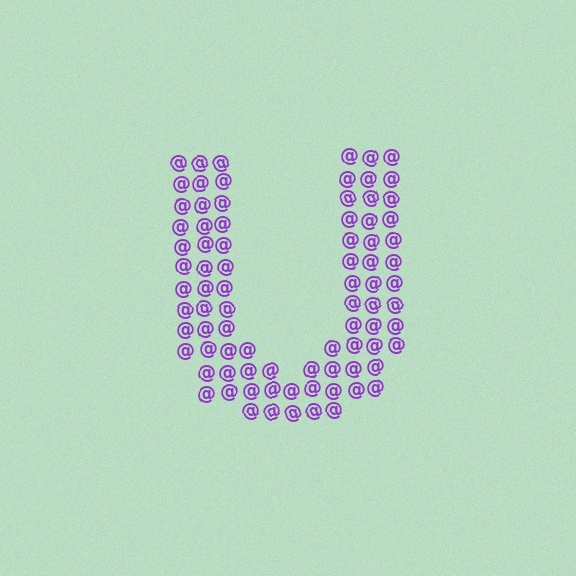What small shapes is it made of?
It is made of small at signs.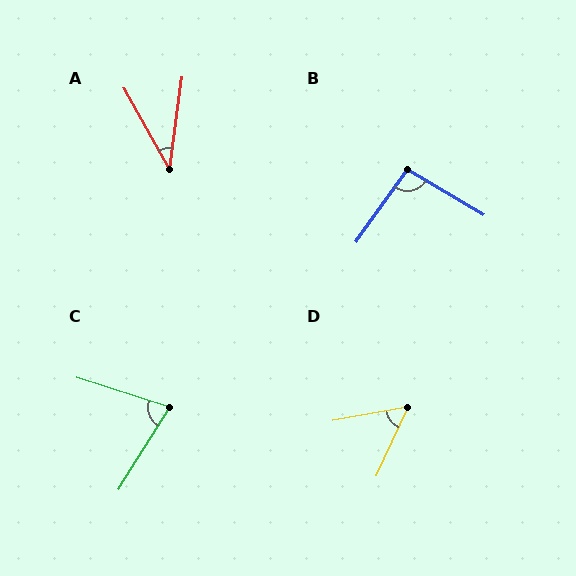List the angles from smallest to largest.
A (37°), D (55°), C (76°), B (95°).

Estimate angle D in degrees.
Approximately 55 degrees.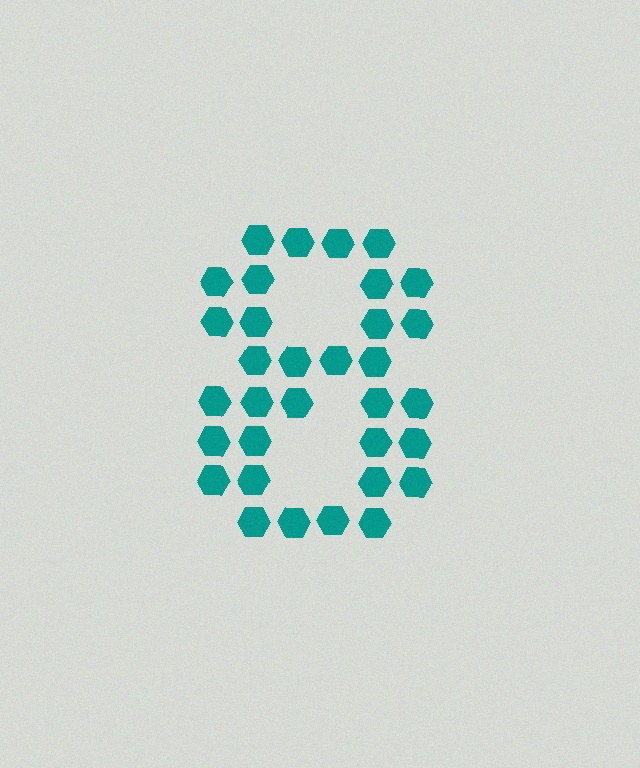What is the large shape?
The large shape is the digit 8.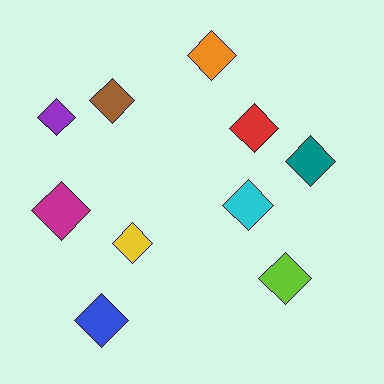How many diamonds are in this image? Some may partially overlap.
There are 10 diamonds.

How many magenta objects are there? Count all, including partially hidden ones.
There is 1 magenta object.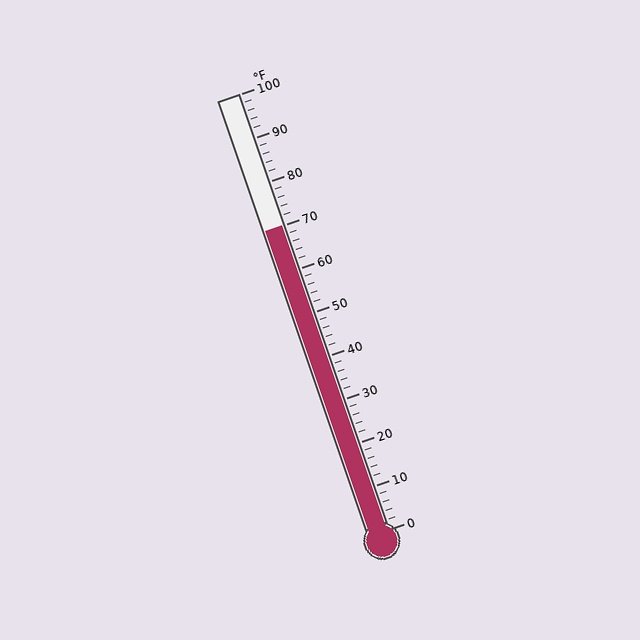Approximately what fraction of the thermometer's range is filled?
The thermometer is filled to approximately 70% of its range.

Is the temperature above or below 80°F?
The temperature is below 80°F.